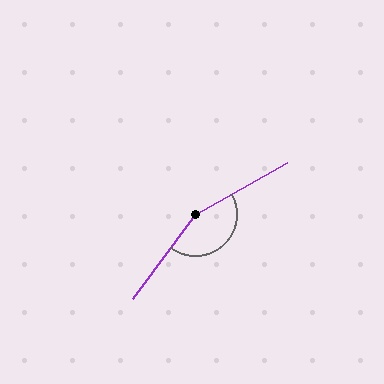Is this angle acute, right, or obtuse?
It is obtuse.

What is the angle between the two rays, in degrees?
Approximately 156 degrees.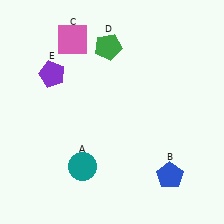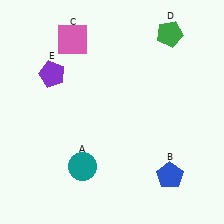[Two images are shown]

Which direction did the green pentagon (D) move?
The green pentagon (D) moved right.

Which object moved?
The green pentagon (D) moved right.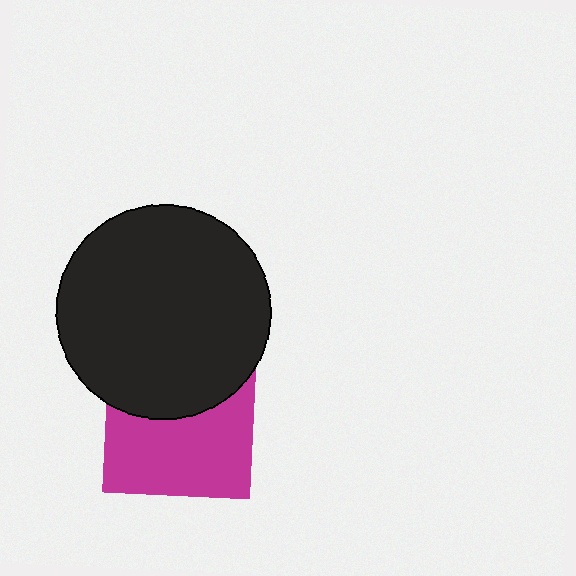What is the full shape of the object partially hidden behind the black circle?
The partially hidden object is a magenta square.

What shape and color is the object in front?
The object in front is a black circle.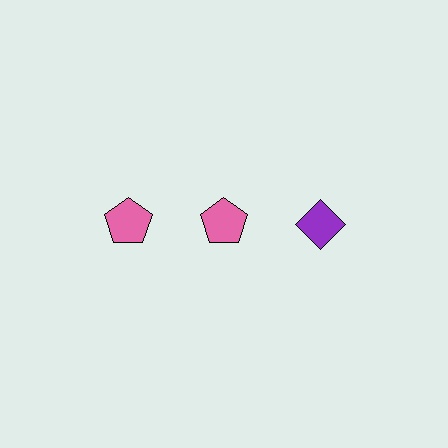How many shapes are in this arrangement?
There are 3 shapes arranged in a grid pattern.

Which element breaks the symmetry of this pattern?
The purple diamond in the top row, center column breaks the symmetry. All other shapes are pink pentagons.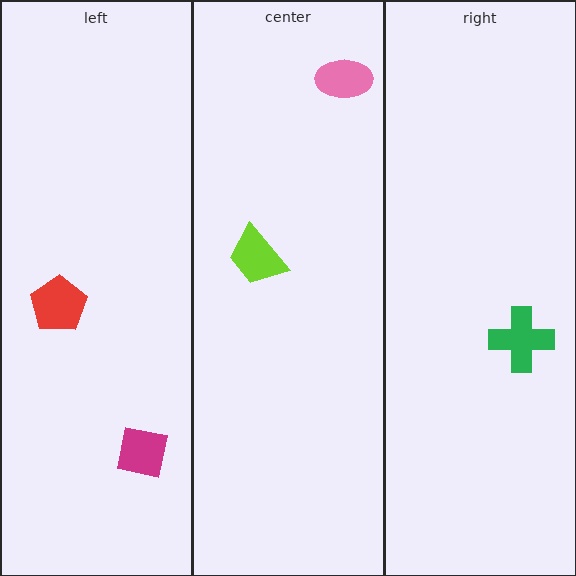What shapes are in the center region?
The lime trapezoid, the pink ellipse.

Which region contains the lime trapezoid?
The center region.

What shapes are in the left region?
The magenta square, the red pentagon.